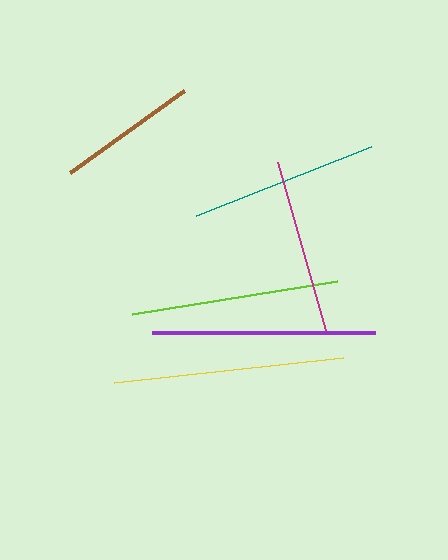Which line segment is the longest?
The yellow line is the longest at approximately 231 pixels.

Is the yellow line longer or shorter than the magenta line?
The yellow line is longer than the magenta line.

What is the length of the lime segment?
The lime segment is approximately 207 pixels long.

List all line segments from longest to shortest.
From longest to shortest: yellow, purple, lime, teal, magenta, brown.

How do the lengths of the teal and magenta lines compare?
The teal and magenta lines are approximately the same length.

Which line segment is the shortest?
The brown line is the shortest at approximately 141 pixels.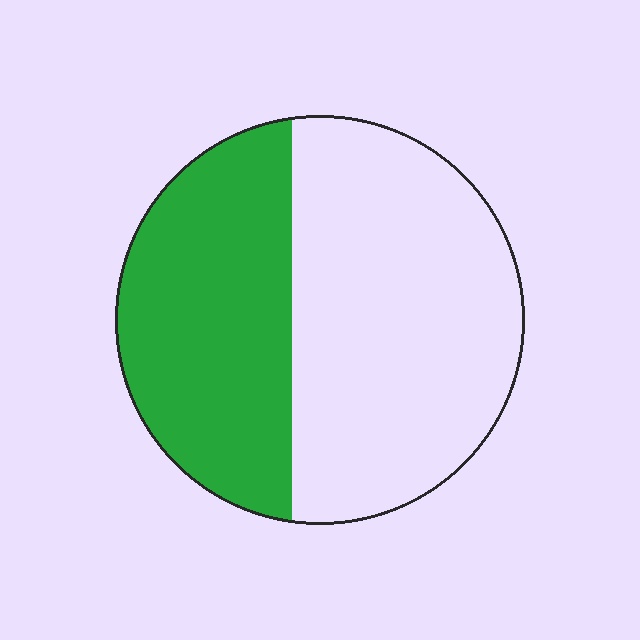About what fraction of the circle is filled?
About two fifths (2/5).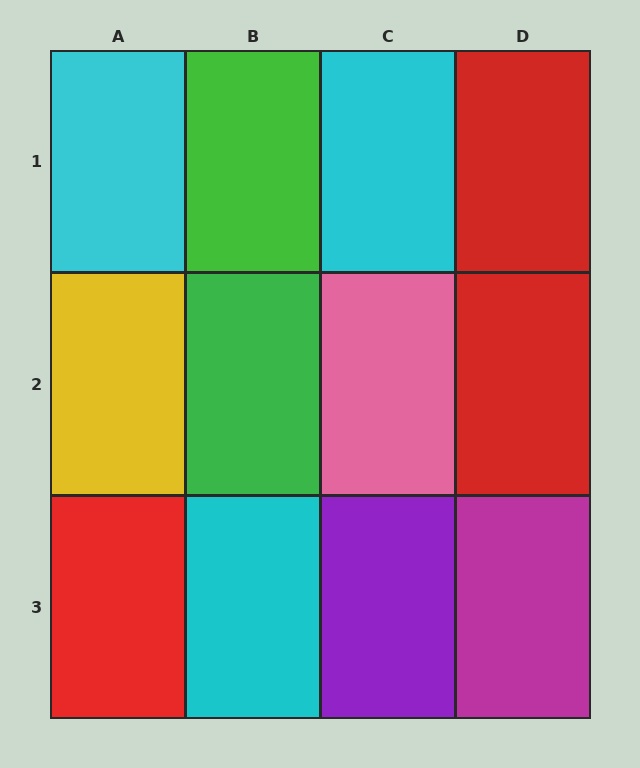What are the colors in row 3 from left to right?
Red, cyan, purple, magenta.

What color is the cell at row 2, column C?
Pink.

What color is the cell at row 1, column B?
Green.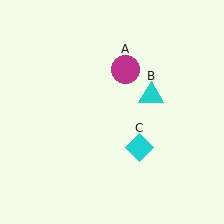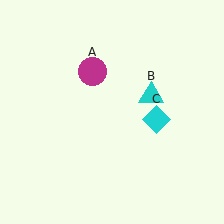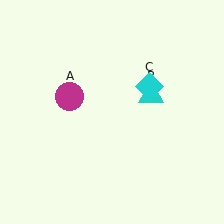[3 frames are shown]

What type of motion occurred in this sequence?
The magenta circle (object A), cyan diamond (object C) rotated counterclockwise around the center of the scene.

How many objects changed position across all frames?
2 objects changed position: magenta circle (object A), cyan diamond (object C).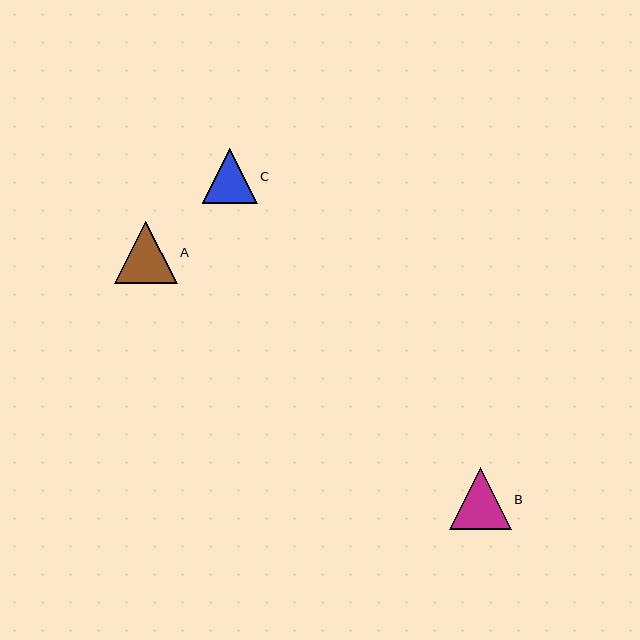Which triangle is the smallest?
Triangle C is the smallest with a size of approximately 55 pixels.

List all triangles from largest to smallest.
From largest to smallest: A, B, C.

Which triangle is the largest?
Triangle A is the largest with a size of approximately 62 pixels.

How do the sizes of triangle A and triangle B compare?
Triangle A and triangle B are approximately the same size.